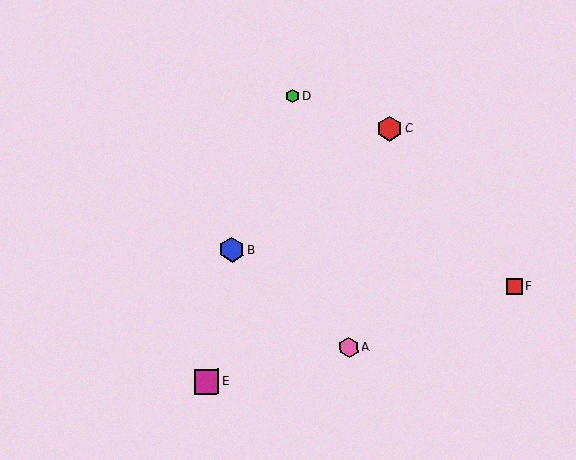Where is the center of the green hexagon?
The center of the green hexagon is at (293, 96).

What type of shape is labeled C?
Shape C is a red hexagon.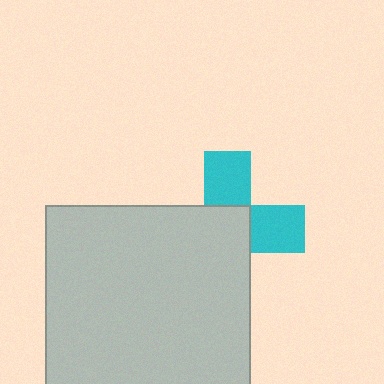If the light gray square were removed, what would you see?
You would see the complete cyan cross.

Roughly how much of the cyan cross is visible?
A small part of it is visible (roughly 41%).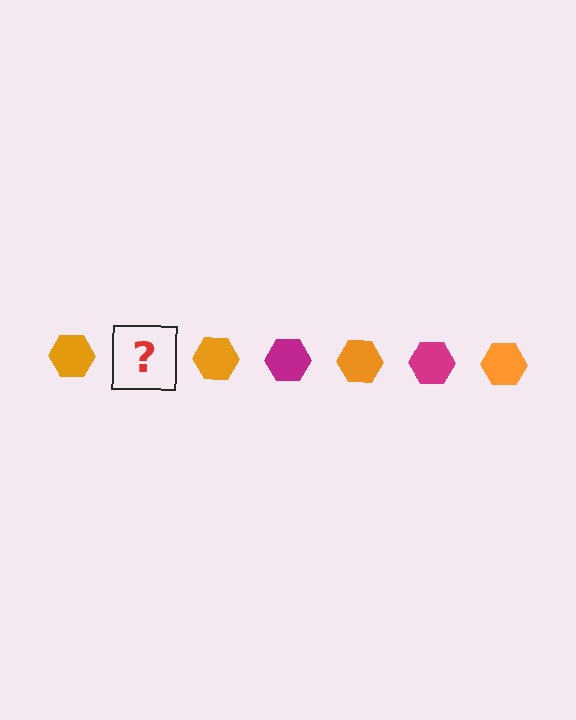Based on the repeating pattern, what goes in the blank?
The blank should be a magenta hexagon.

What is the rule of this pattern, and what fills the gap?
The rule is that the pattern cycles through orange, magenta hexagons. The gap should be filled with a magenta hexagon.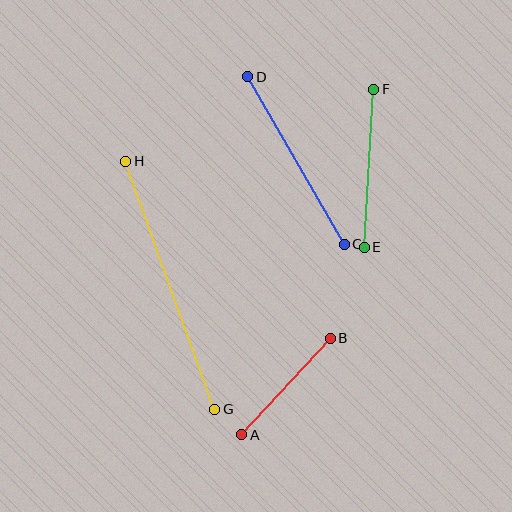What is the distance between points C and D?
The distance is approximately 193 pixels.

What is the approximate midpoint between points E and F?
The midpoint is at approximately (369, 168) pixels.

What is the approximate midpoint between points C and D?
The midpoint is at approximately (296, 160) pixels.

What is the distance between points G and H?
The distance is approximately 264 pixels.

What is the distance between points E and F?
The distance is approximately 158 pixels.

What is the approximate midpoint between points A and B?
The midpoint is at approximately (286, 386) pixels.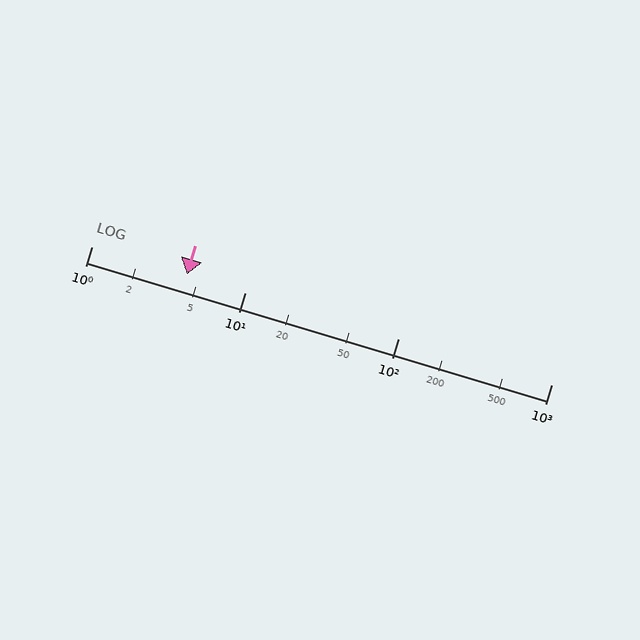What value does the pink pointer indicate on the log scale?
The pointer indicates approximately 4.2.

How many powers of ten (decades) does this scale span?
The scale spans 3 decades, from 1 to 1000.